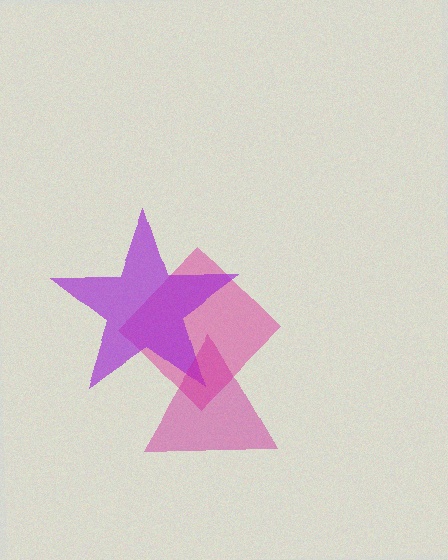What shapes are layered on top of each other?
The layered shapes are: a pink diamond, a purple star, a magenta triangle.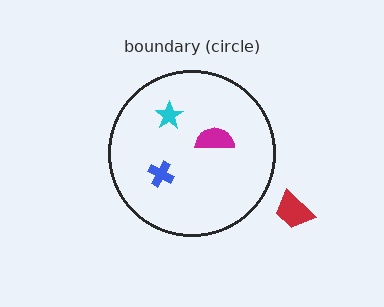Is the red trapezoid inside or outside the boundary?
Outside.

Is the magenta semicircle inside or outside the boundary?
Inside.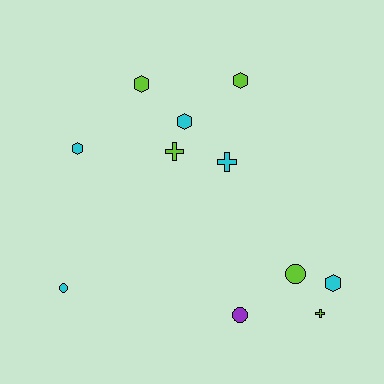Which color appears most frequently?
Cyan, with 5 objects.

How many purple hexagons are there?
There are no purple hexagons.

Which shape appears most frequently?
Hexagon, with 5 objects.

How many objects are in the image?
There are 11 objects.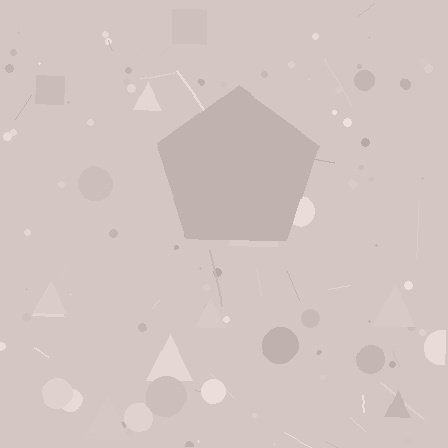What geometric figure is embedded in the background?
A pentagon is embedded in the background.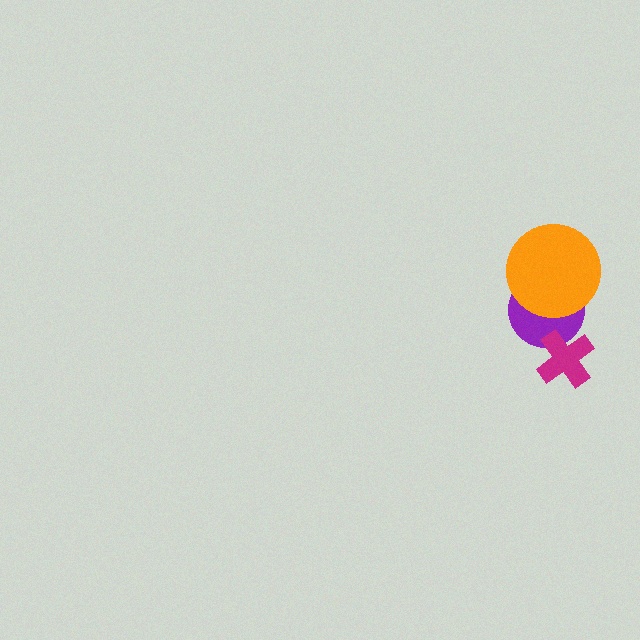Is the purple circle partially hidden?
Yes, it is partially covered by another shape.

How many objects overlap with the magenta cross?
1 object overlaps with the magenta cross.